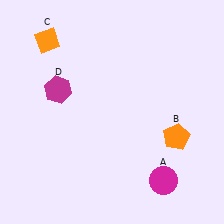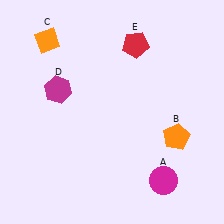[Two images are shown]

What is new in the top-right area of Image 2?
A red pentagon (E) was added in the top-right area of Image 2.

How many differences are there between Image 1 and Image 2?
There is 1 difference between the two images.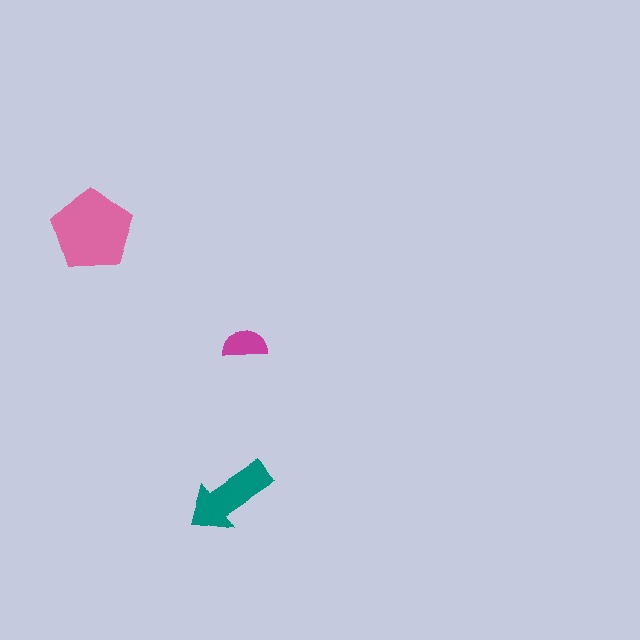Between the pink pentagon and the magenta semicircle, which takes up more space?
The pink pentagon.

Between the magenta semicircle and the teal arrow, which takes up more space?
The teal arrow.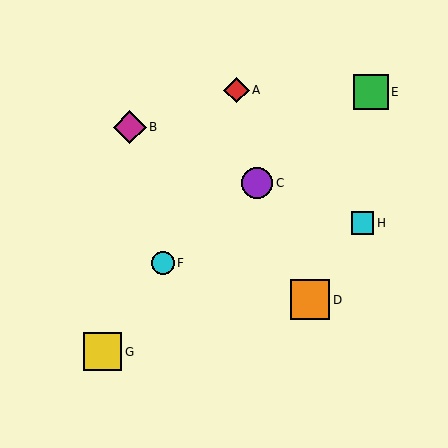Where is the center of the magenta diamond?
The center of the magenta diamond is at (130, 127).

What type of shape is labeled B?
Shape B is a magenta diamond.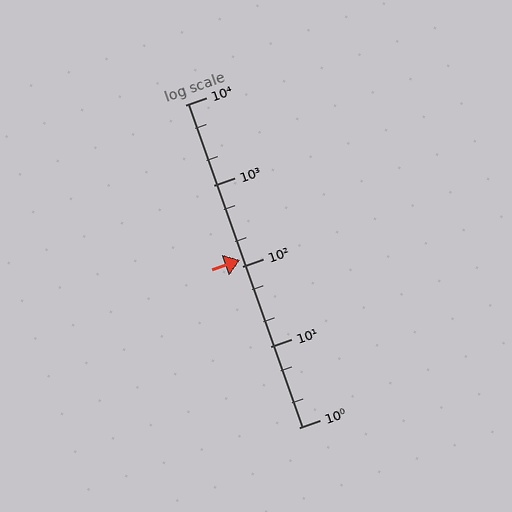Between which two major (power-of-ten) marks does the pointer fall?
The pointer is between 100 and 1000.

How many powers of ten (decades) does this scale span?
The scale spans 4 decades, from 1 to 10000.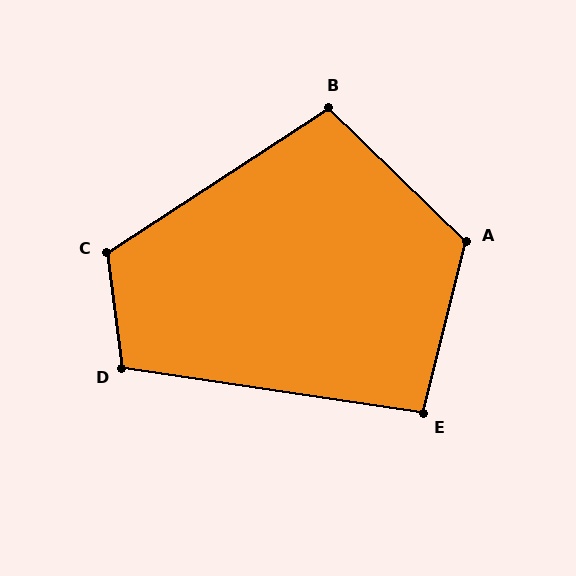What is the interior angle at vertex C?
Approximately 116 degrees (obtuse).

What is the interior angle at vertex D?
Approximately 106 degrees (obtuse).